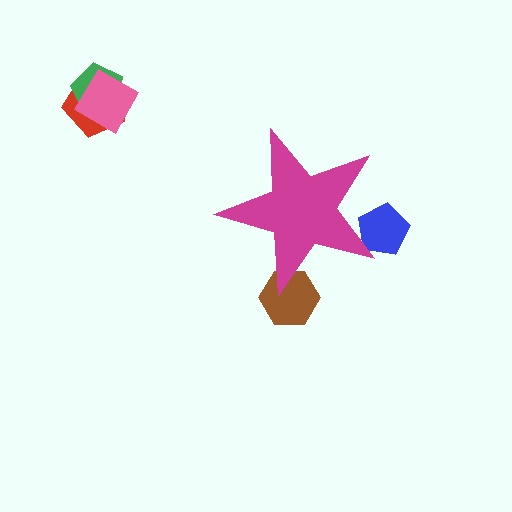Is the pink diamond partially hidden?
No, the pink diamond is fully visible.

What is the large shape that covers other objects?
A magenta star.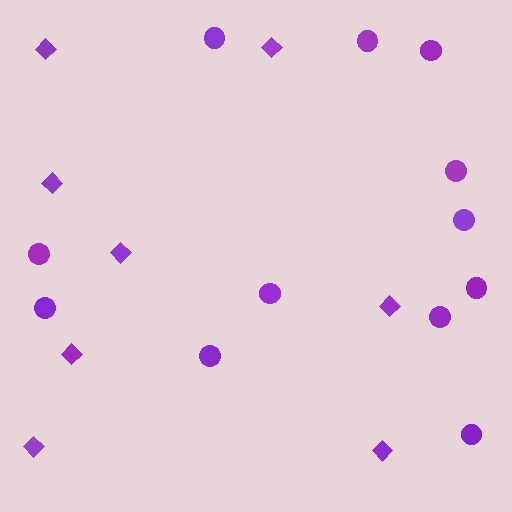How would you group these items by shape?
There are 2 groups: one group of diamonds (8) and one group of circles (12).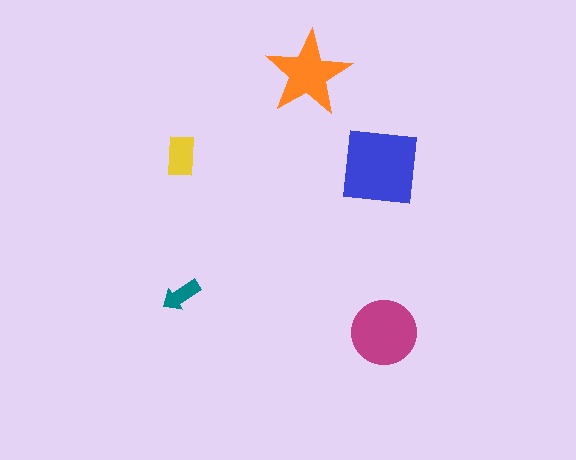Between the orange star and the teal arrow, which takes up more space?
The orange star.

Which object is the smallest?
The teal arrow.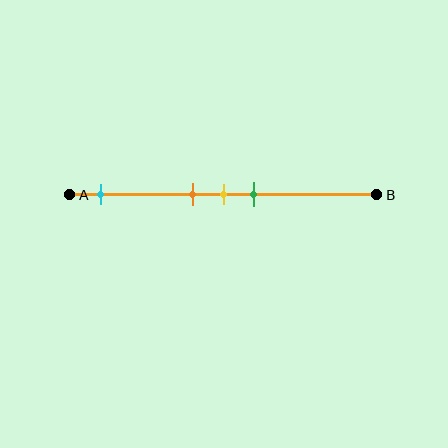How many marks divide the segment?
There are 4 marks dividing the segment.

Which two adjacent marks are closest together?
The orange and yellow marks are the closest adjacent pair.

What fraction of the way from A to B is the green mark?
The green mark is approximately 60% (0.6) of the way from A to B.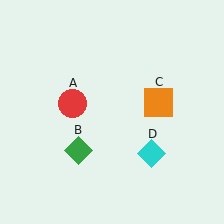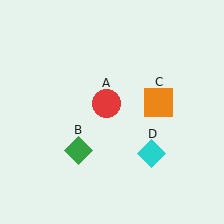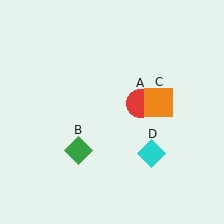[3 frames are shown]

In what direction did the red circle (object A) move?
The red circle (object A) moved right.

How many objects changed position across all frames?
1 object changed position: red circle (object A).